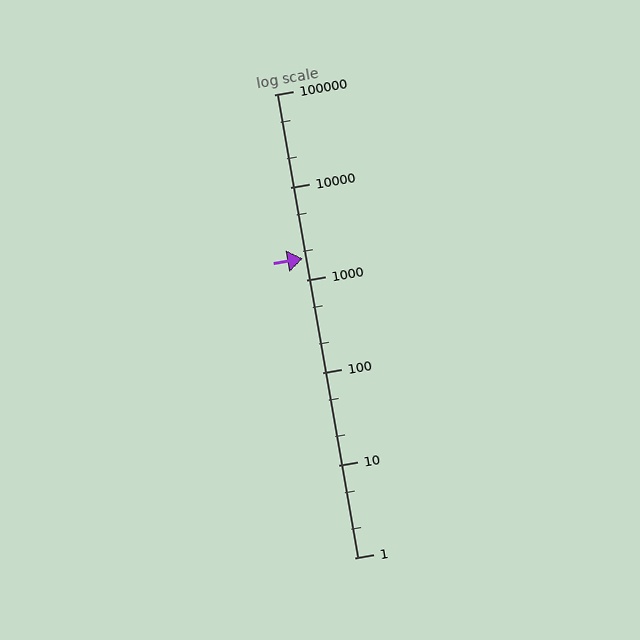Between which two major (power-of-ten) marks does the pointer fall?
The pointer is between 1000 and 10000.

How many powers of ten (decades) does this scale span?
The scale spans 5 decades, from 1 to 100000.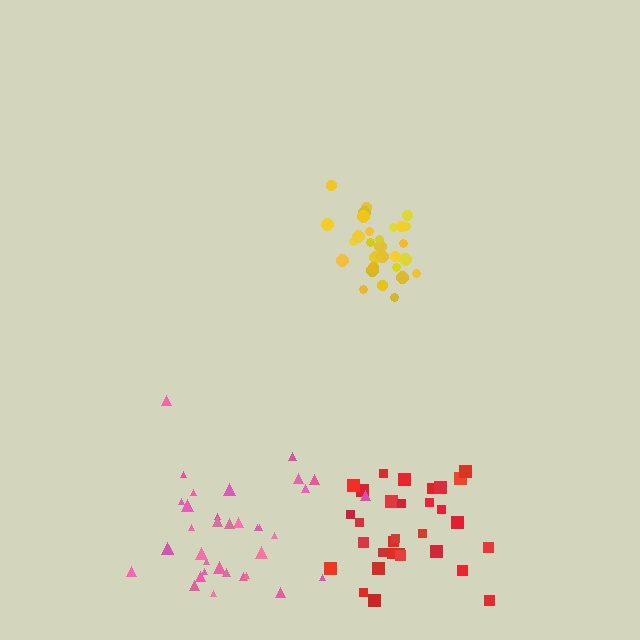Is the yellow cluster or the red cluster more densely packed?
Yellow.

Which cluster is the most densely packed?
Yellow.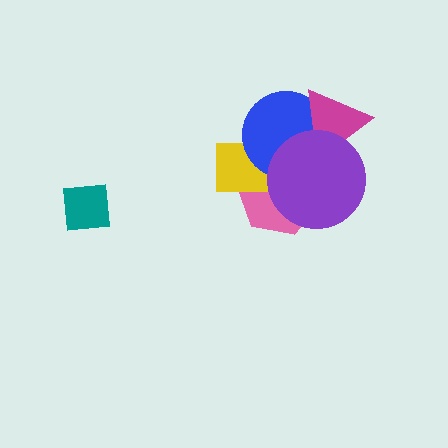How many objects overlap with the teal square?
0 objects overlap with the teal square.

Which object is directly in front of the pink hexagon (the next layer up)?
The yellow rectangle is directly in front of the pink hexagon.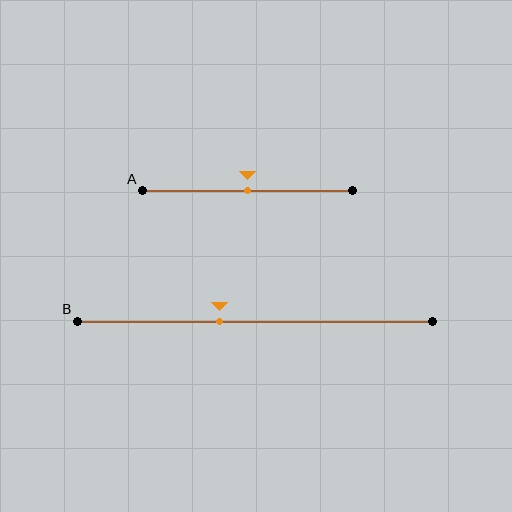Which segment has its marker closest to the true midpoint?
Segment A has its marker closest to the true midpoint.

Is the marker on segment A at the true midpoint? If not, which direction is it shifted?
Yes, the marker on segment A is at the true midpoint.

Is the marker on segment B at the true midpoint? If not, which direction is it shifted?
No, the marker on segment B is shifted to the left by about 10% of the segment length.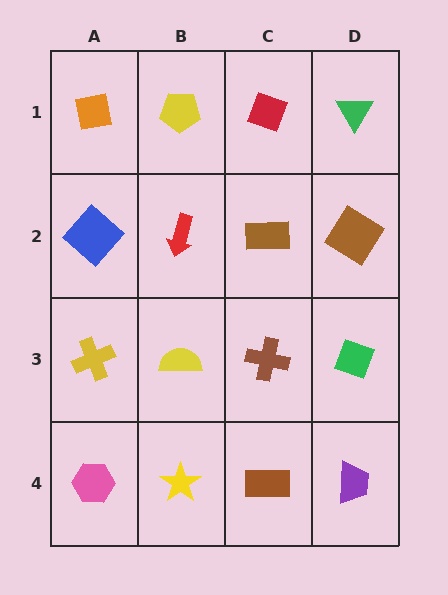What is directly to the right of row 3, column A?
A yellow semicircle.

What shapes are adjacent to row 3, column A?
A blue diamond (row 2, column A), a pink hexagon (row 4, column A), a yellow semicircle (row 3, column B).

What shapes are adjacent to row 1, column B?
A red arrow (row 2, column B), an orange square (row 1, column A), a red diamond (row 1, column C).